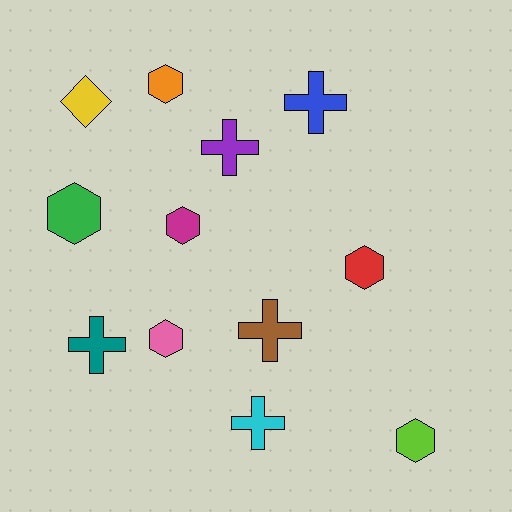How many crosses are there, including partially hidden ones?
There are 5 crosses.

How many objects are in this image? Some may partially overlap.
There are 12 objects.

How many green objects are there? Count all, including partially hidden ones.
There is 1 green object.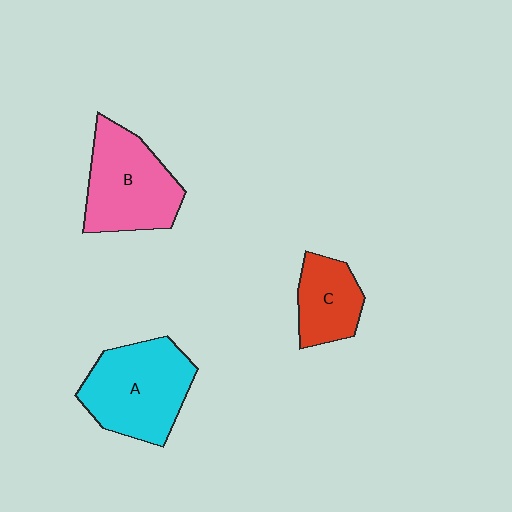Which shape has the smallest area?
Shape C (red).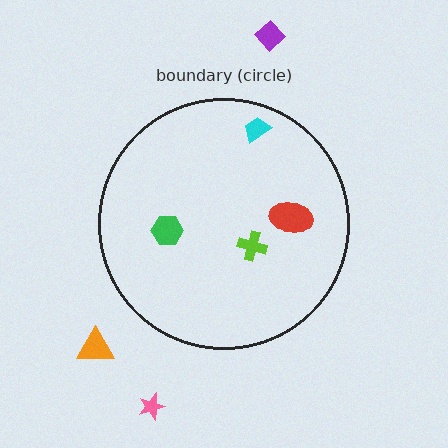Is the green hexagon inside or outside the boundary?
Inside.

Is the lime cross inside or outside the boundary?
Inside.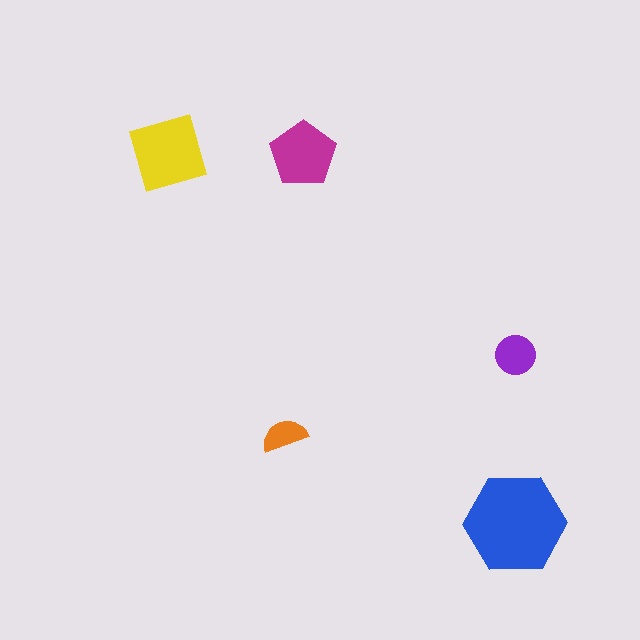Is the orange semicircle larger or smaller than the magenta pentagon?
Smaller.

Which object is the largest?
The blue hexagon.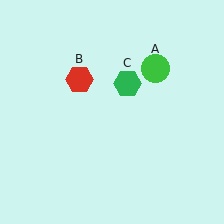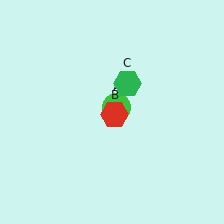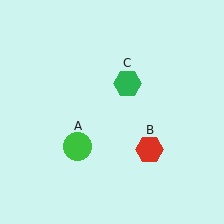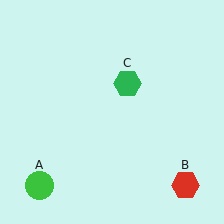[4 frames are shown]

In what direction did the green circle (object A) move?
The green circle (object A) moved down and to the left.